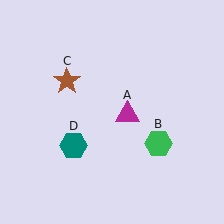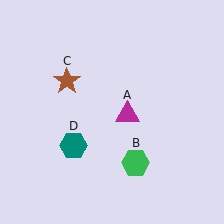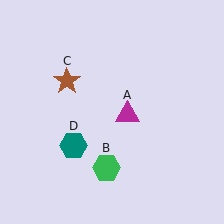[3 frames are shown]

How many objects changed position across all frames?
1 object changed position: green hexagon (object B).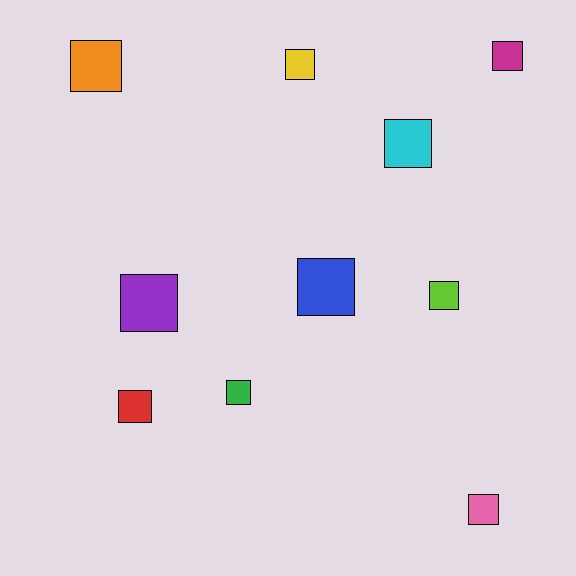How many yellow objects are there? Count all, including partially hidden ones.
There is 1 yellow object.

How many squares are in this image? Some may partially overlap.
There are 10 squares.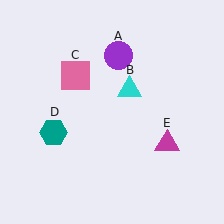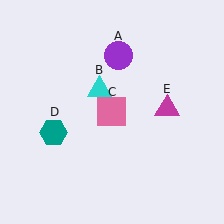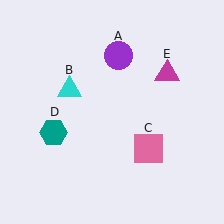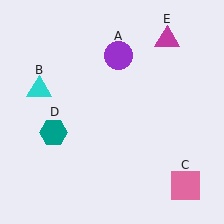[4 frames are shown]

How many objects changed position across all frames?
3 objects changed position: cyan triangle (object B), pink square (object C), magenta triangle (object E).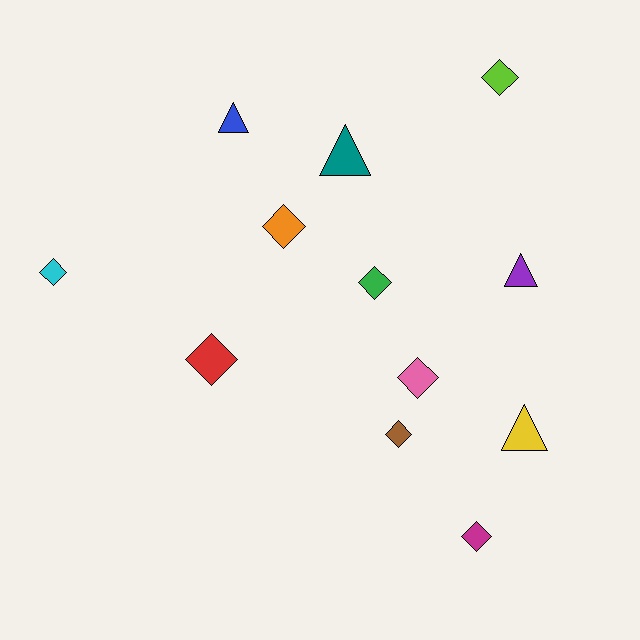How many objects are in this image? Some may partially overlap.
There are 12 objects.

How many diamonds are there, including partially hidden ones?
There are 8 diamonds.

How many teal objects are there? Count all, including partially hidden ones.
There is 1 teal object.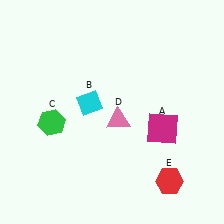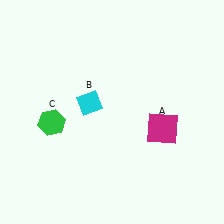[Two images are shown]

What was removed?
The pink triangle (D), the red hexagon (E) were removed in Image 2.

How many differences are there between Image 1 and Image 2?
There are 2 differences between the two images.